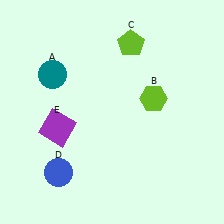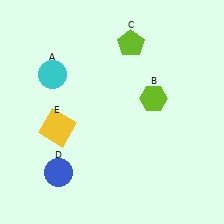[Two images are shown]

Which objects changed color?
A changed from teal to cyan. E changed from purple to yellow.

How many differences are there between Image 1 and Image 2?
There are 2 differences between the two images.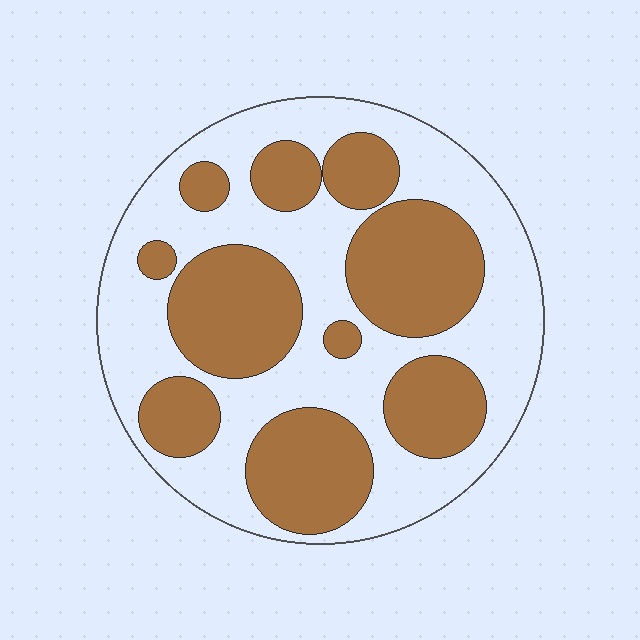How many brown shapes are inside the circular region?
10.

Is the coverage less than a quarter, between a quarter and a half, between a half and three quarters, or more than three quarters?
Between a quarter and a half.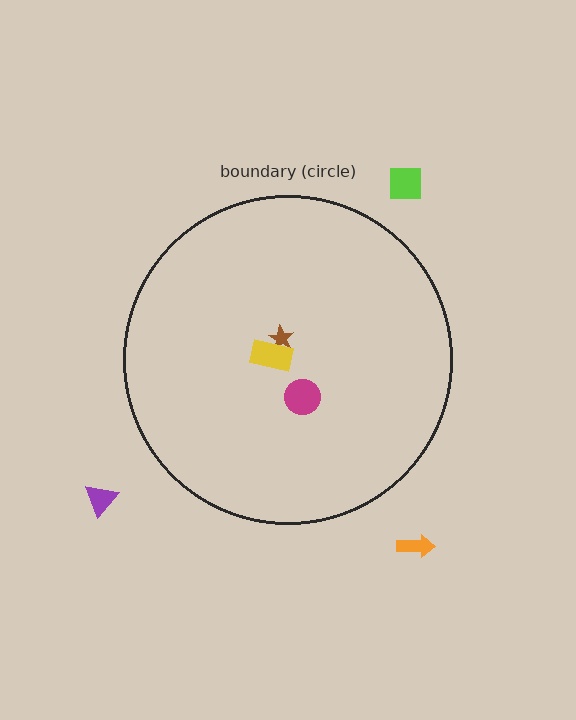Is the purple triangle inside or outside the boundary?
Outside.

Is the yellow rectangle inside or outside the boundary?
Inside.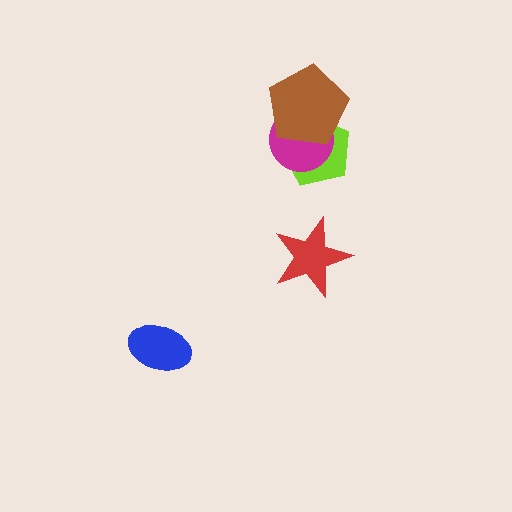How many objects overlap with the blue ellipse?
0 objects overlap with the blue ellipse.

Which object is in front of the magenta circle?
The brown pentagon is in front of the magenta circle.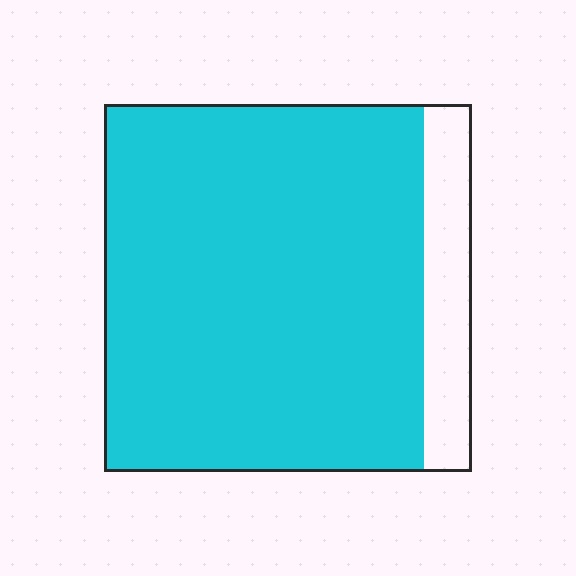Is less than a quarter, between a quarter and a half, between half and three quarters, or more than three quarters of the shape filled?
More than three quarters.